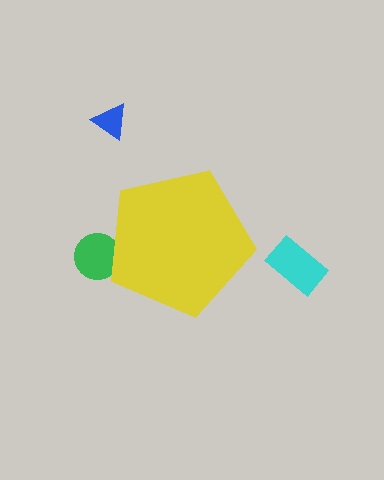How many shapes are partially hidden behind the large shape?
1 shape is partially hidden.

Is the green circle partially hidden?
Yes, the green circle is partially hidden behind the yellow pentagon.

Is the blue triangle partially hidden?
No, the blue triangle is fully visible.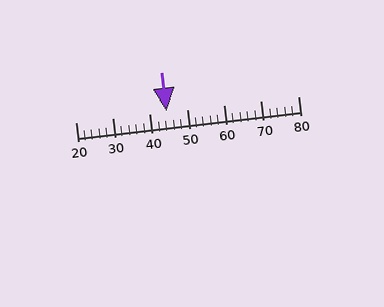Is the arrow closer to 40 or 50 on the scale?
The arrow is closer to 40.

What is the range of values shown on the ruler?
The ruler shows values from 20 to 80.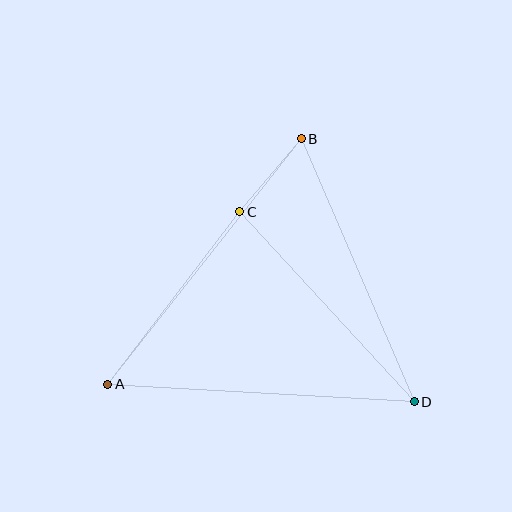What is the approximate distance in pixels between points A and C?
The distance between A and C is approximately 217 pixels.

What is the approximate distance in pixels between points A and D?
The distance between A and D is approximately 307 pixels.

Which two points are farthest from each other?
Points A and B are farthest from each other.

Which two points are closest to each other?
Points B and C are closest to each other.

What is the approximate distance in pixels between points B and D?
The distance between B and D is approximately 286 pixels.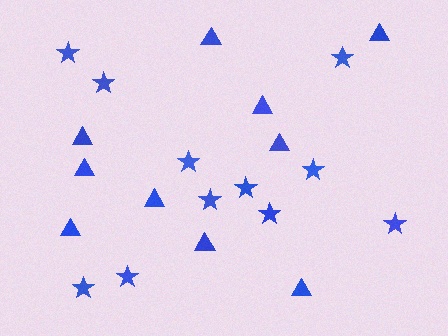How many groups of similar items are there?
There are 2 groups: one group of stars (11) and one group of triangles (10).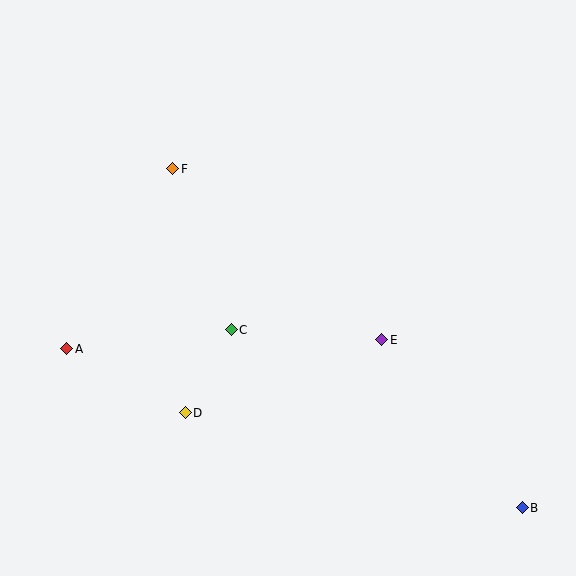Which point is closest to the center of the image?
Point C at (231, 330) is closest to the center.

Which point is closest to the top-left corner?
Point F is closest to the top-left corner.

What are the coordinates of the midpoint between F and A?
The midpoint between F and A is at (120, 259).